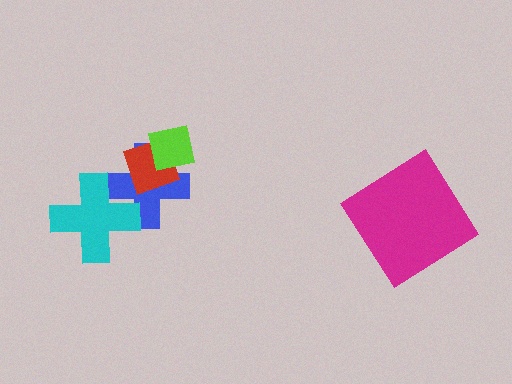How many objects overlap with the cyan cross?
1 object overlaps with the cyan cross.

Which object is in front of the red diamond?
The lime square is in front of the red diamond.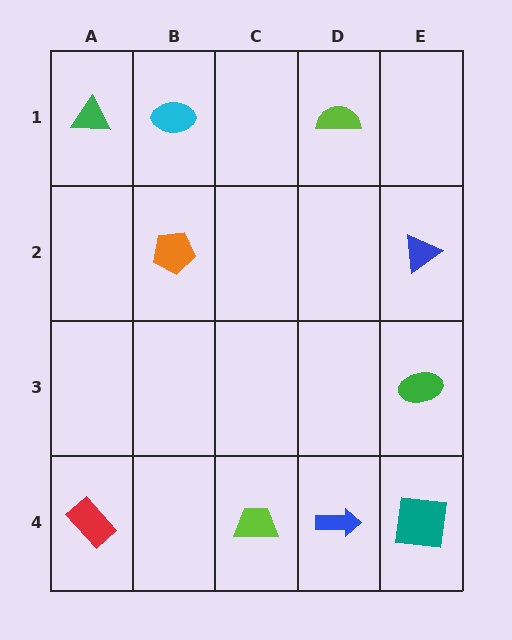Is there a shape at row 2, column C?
No, that cell is empty.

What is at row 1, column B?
A cyan ellipse.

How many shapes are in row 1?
3 shapes.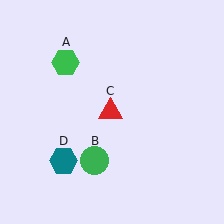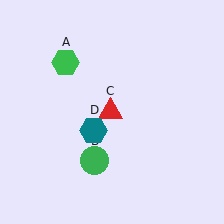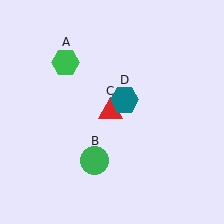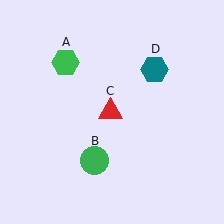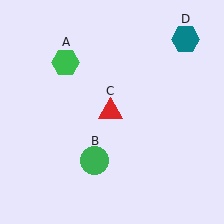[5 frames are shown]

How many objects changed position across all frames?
1 object changed position: teal hexagon (object D).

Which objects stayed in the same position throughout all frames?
Green hexagon (object A) and green circle (object B) and red triangle (object C) remained stationary.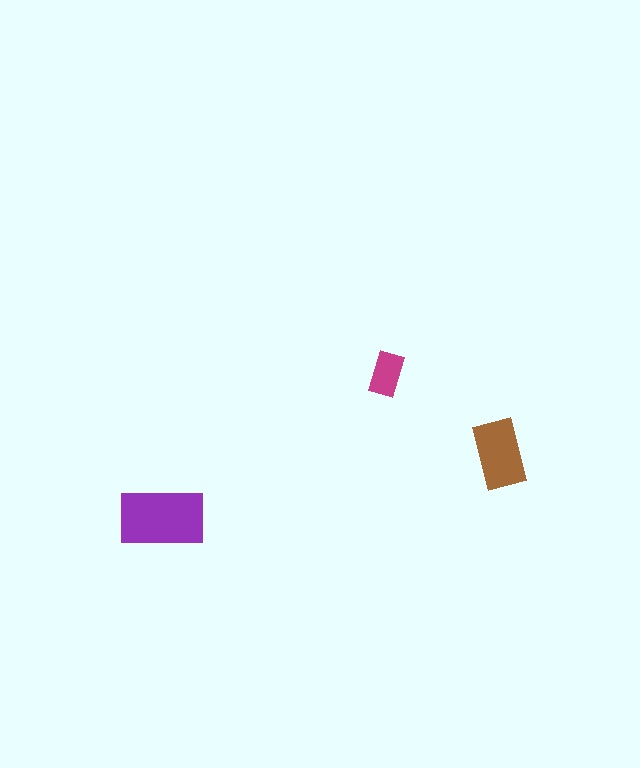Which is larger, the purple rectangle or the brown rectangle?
The purple one.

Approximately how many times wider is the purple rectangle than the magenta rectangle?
About 2 times wider.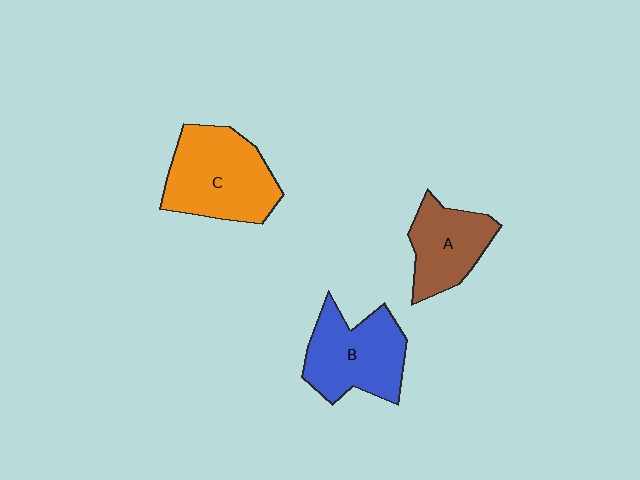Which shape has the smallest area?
Shape A (brown).